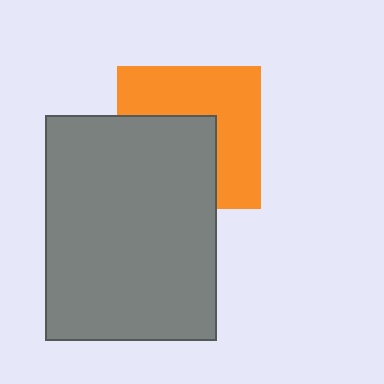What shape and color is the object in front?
The object in front is a gray rectangle.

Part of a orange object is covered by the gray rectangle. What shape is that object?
It is a square.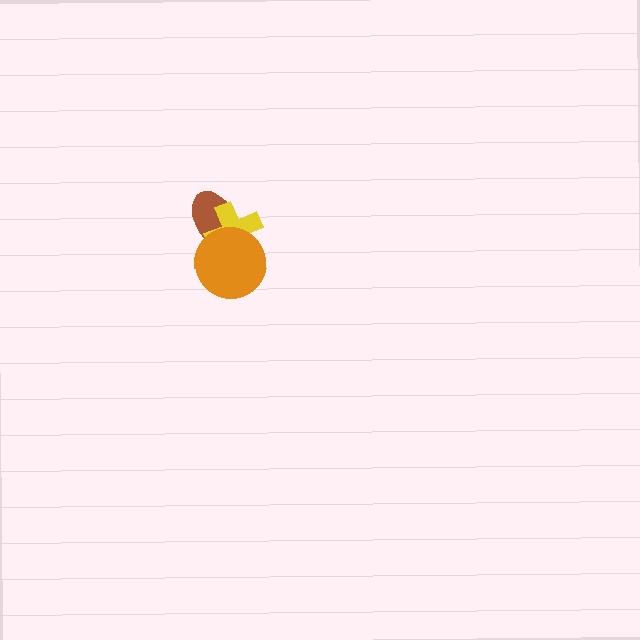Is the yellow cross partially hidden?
Yes, it is partially covered by another shape.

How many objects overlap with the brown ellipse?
2 objects overlap with the brown ellipse.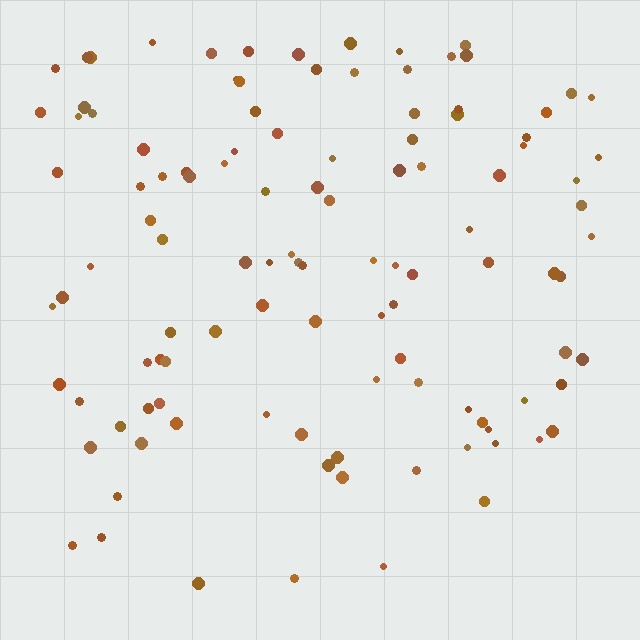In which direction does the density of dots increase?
From bottom to top, with the top side densest.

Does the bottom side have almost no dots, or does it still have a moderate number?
Still a moderate number, just noticeably fewer than the top.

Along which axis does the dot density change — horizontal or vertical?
Vertical.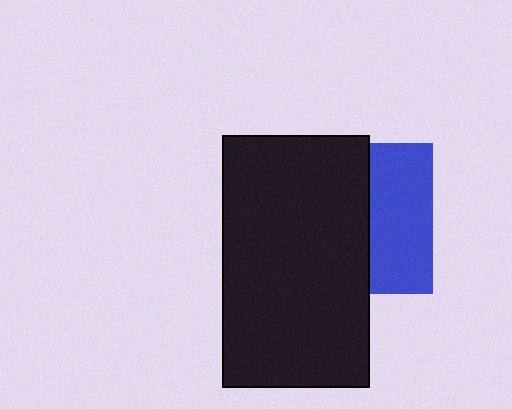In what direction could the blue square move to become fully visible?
The blue square could move right. That would shift it out from behind the black rectangle entirely.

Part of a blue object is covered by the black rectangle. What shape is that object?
It is a square.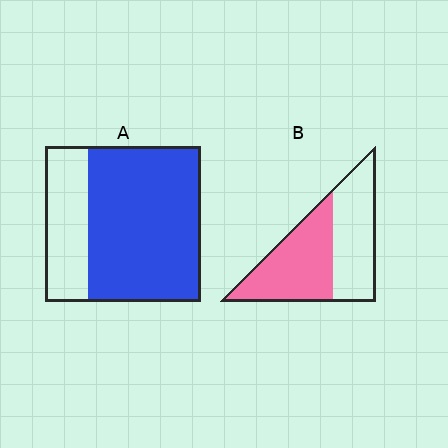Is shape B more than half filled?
Roughly half.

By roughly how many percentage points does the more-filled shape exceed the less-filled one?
By roughly 20 percentage points (A over B).